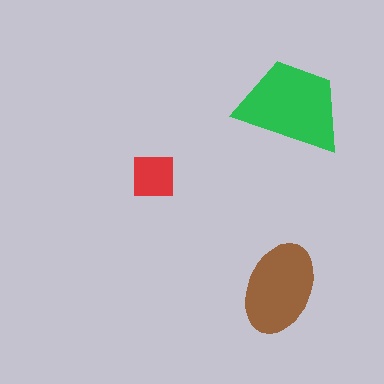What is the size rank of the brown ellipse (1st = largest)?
2nd.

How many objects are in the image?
There are 3 objects in the image.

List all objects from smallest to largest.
The red square, the brown ellipse, the green trapezoid.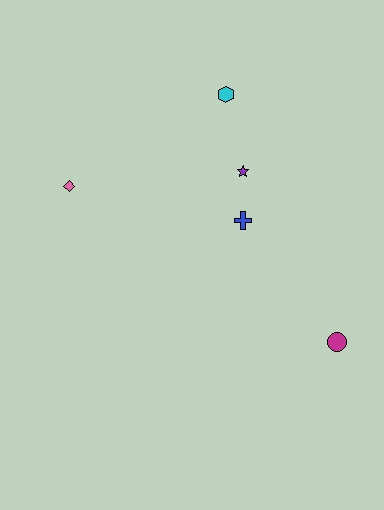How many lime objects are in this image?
There are no lime objects.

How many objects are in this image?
There are 5 objects.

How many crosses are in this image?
There is 1 cross.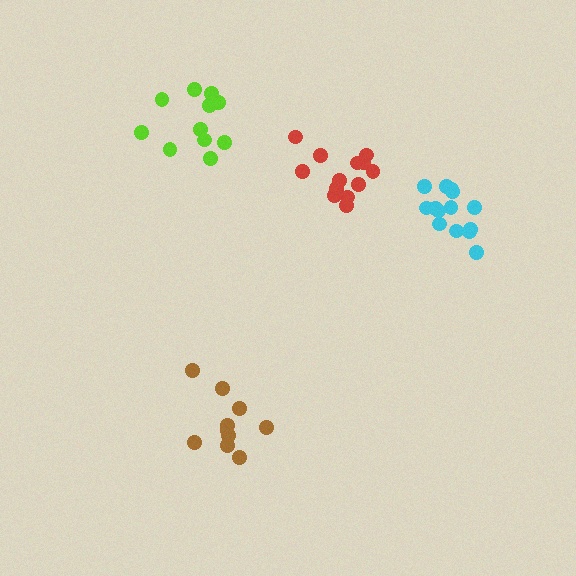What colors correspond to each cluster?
The clusters are colored: cyan, red, brown, lime.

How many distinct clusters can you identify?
There are 4 distinct clusters.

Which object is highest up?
The lime cluster is topmost.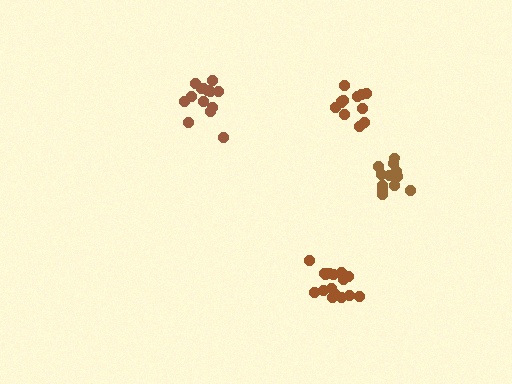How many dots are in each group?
Group 1: 14 dots, Group 2: 12 dots, Group 3: 12 dots, Group 4: 16 dots (54 total).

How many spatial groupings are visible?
There are 4 spatial groupings.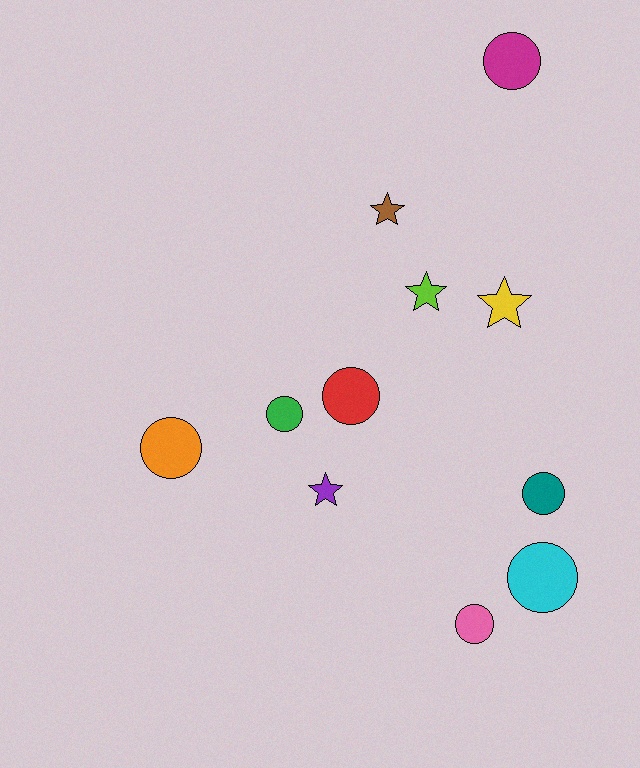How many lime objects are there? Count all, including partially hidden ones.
There is 1 lime object.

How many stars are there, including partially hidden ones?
There are 4 stars.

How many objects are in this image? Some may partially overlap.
There are 11 objects.